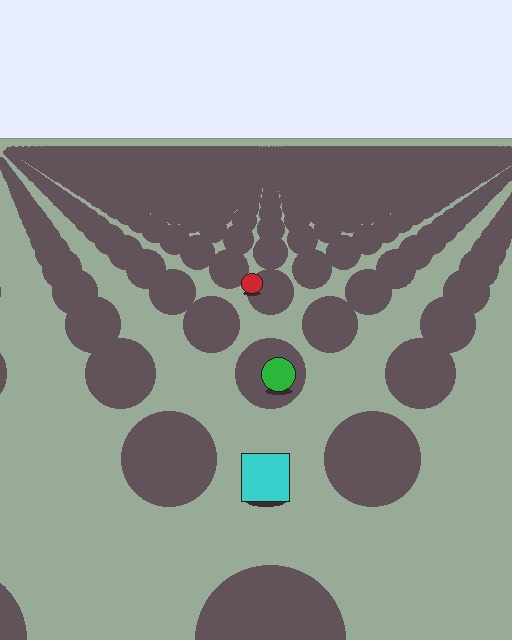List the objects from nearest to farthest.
From nearest to farthest: the cyan square, the green circle, the red circle.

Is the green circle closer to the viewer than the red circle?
Yes. The green circle is closer — you can tell from the texture gradient: the ground texture is coarser near it.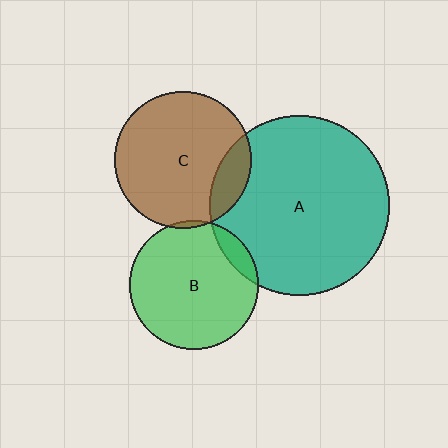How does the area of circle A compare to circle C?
Approximately 1.7 times.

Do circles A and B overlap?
Yes.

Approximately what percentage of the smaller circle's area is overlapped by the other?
Approximately 10%.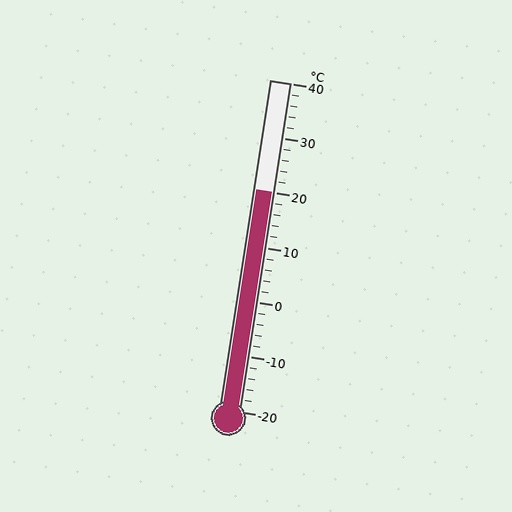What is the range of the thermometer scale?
The thermometer scale ranges from -20°C to 40°C.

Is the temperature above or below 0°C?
The temperature is above 0°C.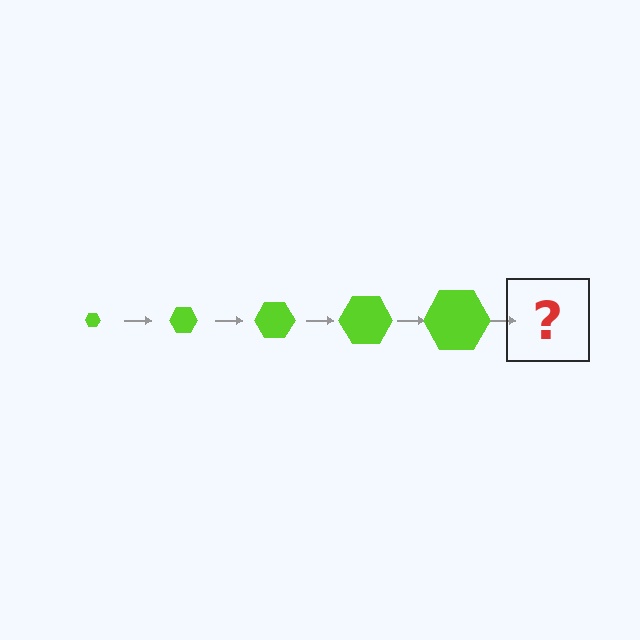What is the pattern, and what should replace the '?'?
The pattern is that the hexagon gets progressively larger each step. The '?' should be a lime hexagon, larger than the previous one.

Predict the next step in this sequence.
The next step is a lime hexagon, larger than the previous one.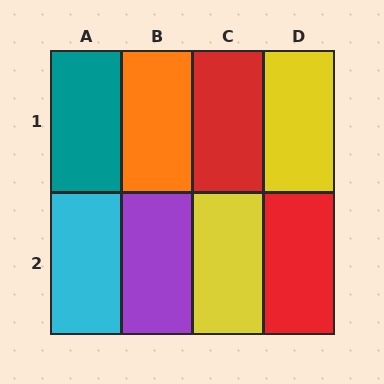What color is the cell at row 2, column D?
Red.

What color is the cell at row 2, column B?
Purple.